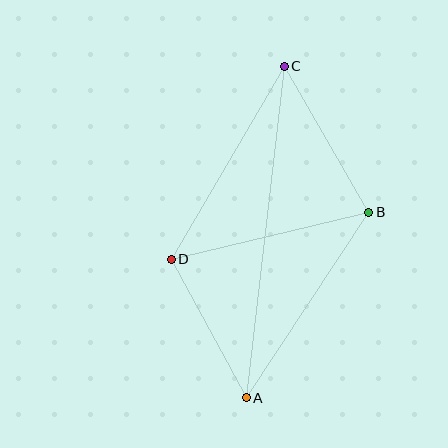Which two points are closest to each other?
Points A and D are closest to each other.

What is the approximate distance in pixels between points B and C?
The distance between B and C is approximately 169 pixels.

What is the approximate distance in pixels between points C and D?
The distance between C and D is approximately 224 pixels.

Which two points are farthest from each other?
Points A and C are farthest from each other.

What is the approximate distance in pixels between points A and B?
The distance between A and B is approximately 222 pixels.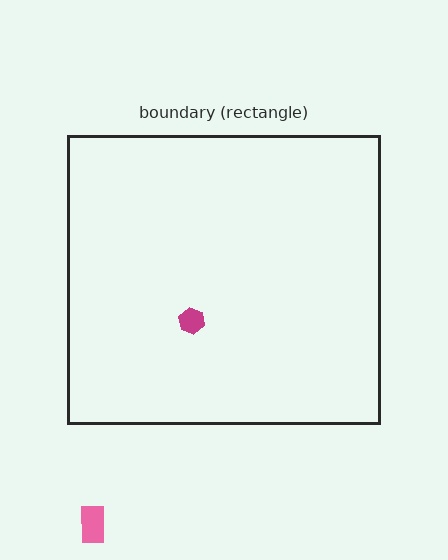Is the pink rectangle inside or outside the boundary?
Outside.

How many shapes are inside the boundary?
1 inside, 1 outside.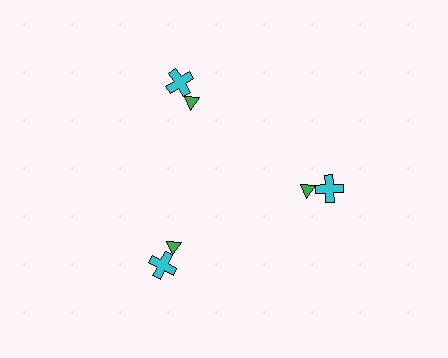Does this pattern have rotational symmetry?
Yes, this pattern has 3-fold rotational symmetry. It looks the same after rotating 120 degrees around the center.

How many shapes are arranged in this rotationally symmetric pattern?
There are 6 shapes, arranged in 3 groups of 2.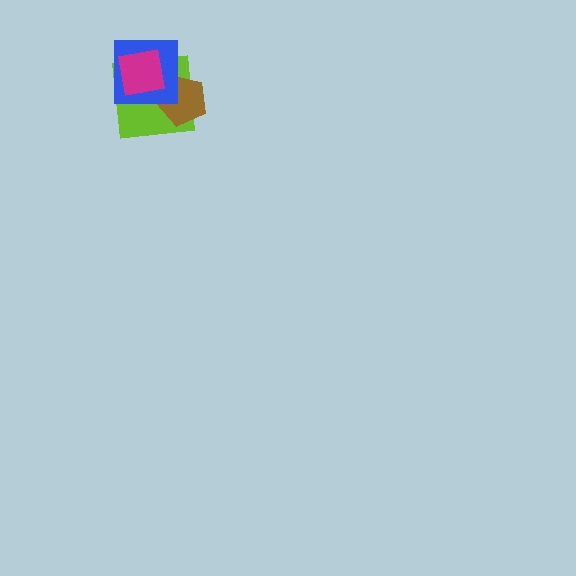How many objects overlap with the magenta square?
3 objects overlap with the magenta square.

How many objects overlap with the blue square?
3 objects overlap with the blue square.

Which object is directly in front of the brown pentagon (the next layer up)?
The blue square is directly in front of the brown pentagon.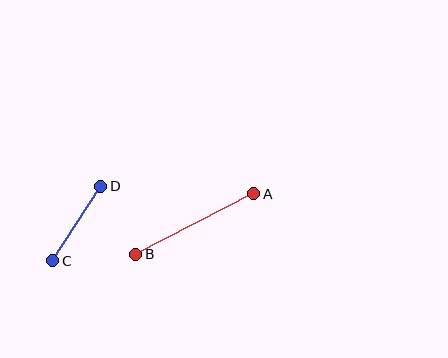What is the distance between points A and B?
The distance is approximately 133 pixels.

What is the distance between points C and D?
The distance is approximately 89 pixels.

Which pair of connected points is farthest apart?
Points A and B are farthest apart.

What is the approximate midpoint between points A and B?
The midpoint is at approximately (195, 224) pixels.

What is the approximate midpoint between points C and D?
The midpoint is at approximately (77, 224) pixels.